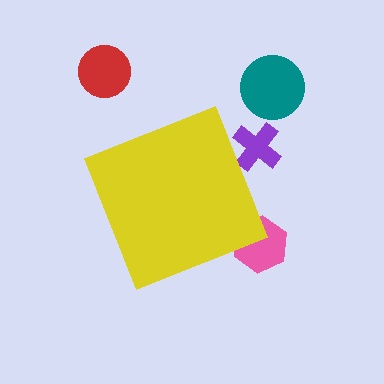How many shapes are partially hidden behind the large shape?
2 shapes are partially hidden.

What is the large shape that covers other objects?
A yellow diamond.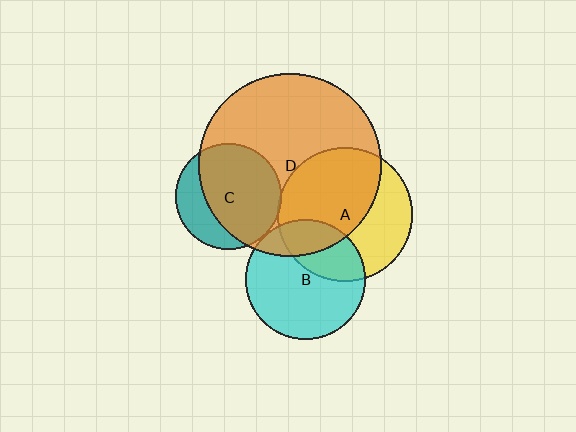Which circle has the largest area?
Circle D (orange).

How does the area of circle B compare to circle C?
Approximately 1.3 times.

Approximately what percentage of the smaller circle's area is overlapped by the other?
Approximately 70%.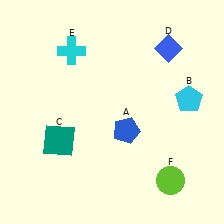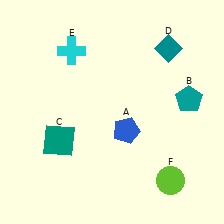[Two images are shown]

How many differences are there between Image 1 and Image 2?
There are 2 differences between the two images.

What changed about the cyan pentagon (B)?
In Image 1, B is cyan. In Image 2, it changed to teal.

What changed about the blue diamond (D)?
In Image 1, D is blue. In Image 2, it changed to teal.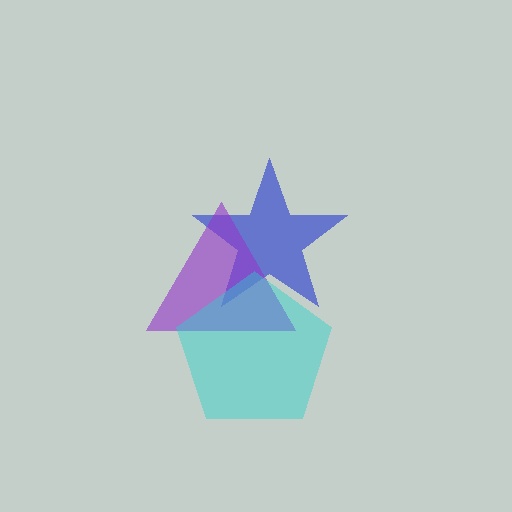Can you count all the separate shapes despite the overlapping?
Yes, there are 3 separate shapes.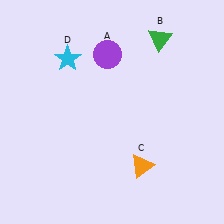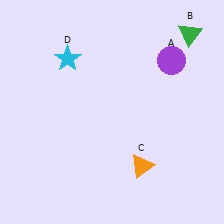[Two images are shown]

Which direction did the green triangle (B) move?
The green triangle (B) moved right.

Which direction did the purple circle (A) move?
The purple circle (A) moved right.